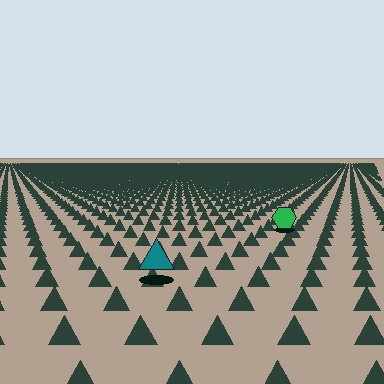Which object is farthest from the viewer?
The green hexagon is farthest from the viewer. It appears smaller and the ground texture around it is denser.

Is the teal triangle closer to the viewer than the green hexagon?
Yes. The teal triangle is closer — you can tell from the texture gradient: the ground texture is coarser near it.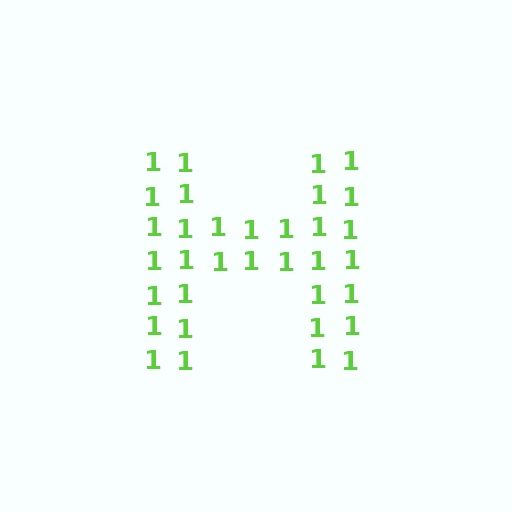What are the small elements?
The small elements are digit 1's.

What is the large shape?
The large shape is the letter H.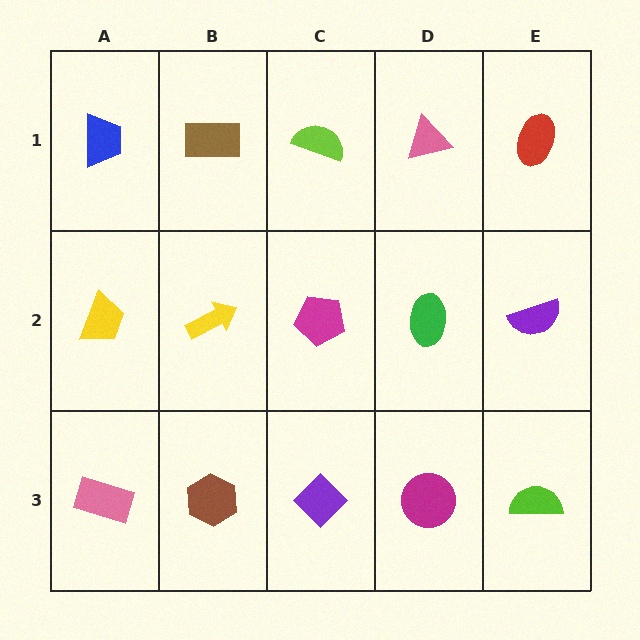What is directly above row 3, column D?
A green ellipse.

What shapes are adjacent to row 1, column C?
A magenta pentagon (row 2, column C), a brown rectangle (row 1, column B), a pink triangle (row 1, column D).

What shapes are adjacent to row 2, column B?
A brown rectangle (row 1, column B), a brown hexagon (row 3, column B), a yellow trapezoid (row 2, column A), a magenta pentagon (row 2, column C).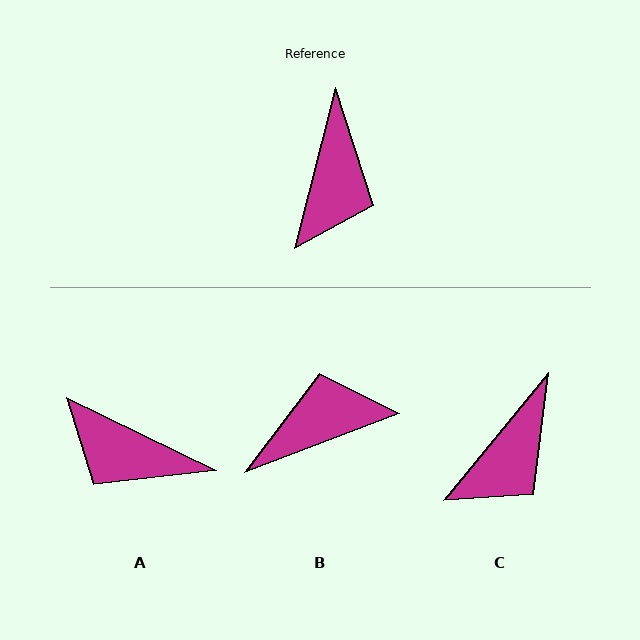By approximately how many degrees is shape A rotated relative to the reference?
Approximately 102 degrees clockwise.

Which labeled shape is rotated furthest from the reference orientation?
B, about 125 degrees away.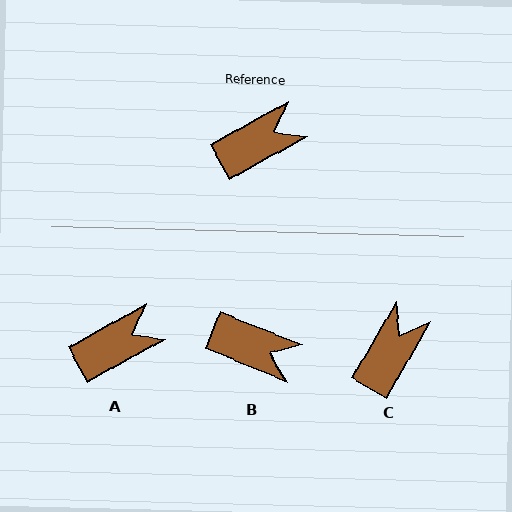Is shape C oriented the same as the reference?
No, it is off by about 31 degrees.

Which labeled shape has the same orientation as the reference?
A.